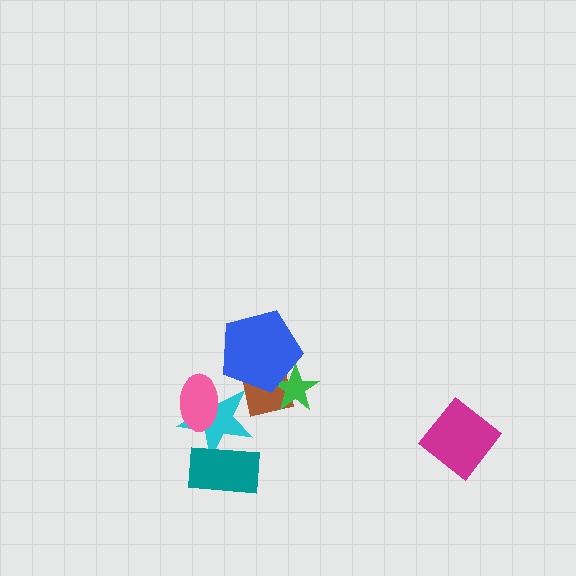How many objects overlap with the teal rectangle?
1 object overlaps with the teal rectangle.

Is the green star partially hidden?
Yes, it is partially covered by another shape.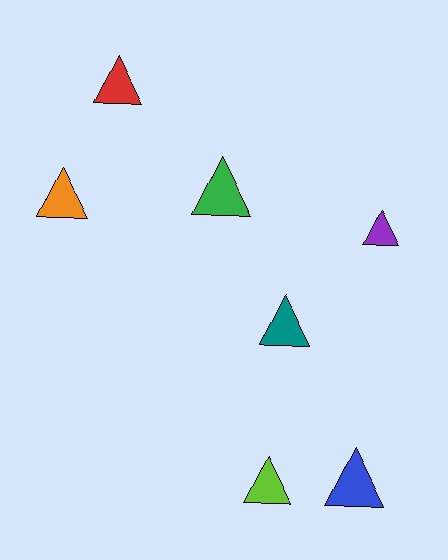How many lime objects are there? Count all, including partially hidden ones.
There is 1 lime object.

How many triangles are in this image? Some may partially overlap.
There are 7 triangles.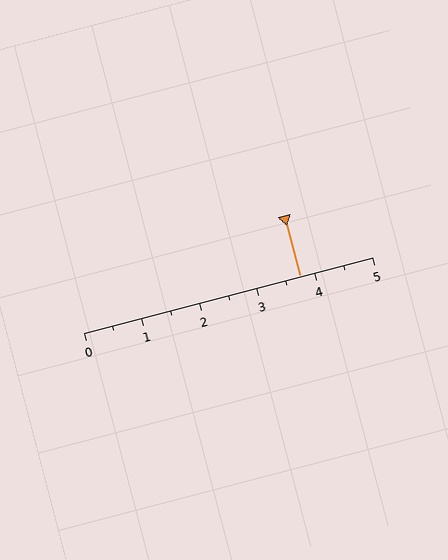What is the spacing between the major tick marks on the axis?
The major ticks are spaced 1 apart.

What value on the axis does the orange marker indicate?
The marker indicates approximately 3.8.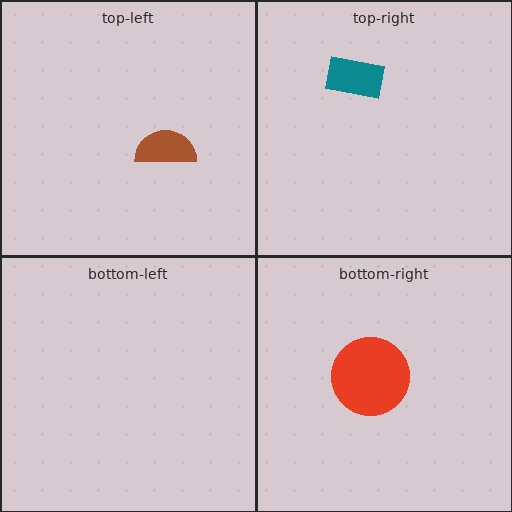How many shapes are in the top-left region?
1.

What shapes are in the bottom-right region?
The red circle.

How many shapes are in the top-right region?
1.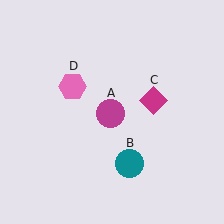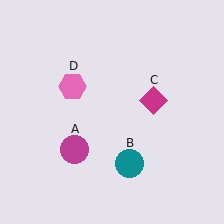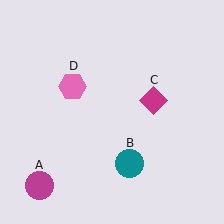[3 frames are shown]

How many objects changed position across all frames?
1 object changed position: magenta circle (object A).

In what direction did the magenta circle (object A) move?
The magenta circle (object A) moved down and to the left.